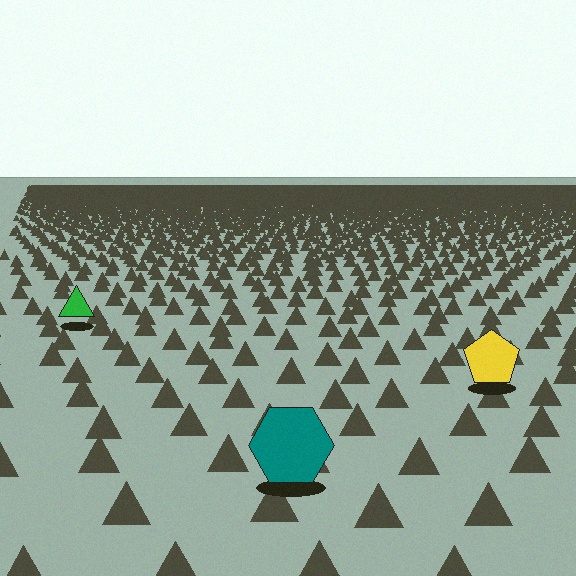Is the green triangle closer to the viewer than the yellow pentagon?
No. The yellow pentagon is closer — you can tell from the texture gradient: the ground texture is coarser near it.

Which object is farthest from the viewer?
The green triangle is farthest from the viewer. It appears smaller and the ground texture around it is denser.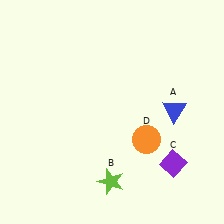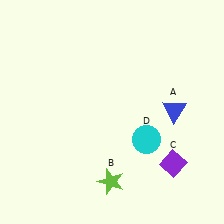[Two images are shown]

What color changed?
The circle (D) changed from orange in Image 1 to cyan in Image 2.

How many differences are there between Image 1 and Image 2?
There is 1 difference between the two images.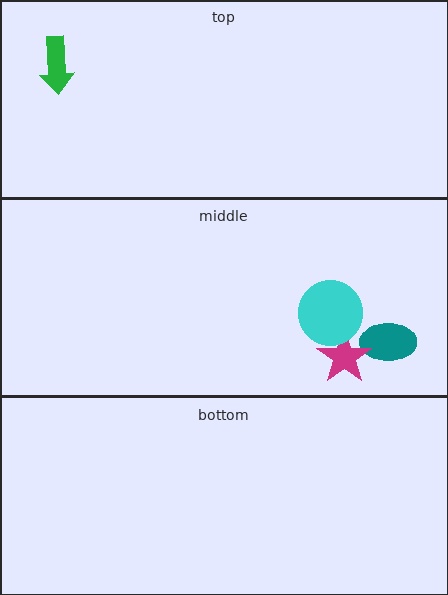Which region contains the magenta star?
The middle region.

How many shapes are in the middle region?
3.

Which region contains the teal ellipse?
The middle region.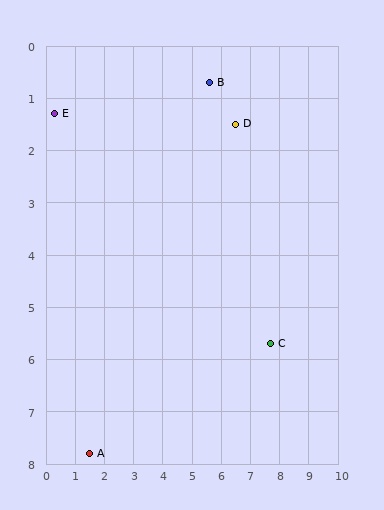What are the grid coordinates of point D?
Point D is at approximately (6.5, 1.5).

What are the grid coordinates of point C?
Point C is at approximately (7.7, 5.7).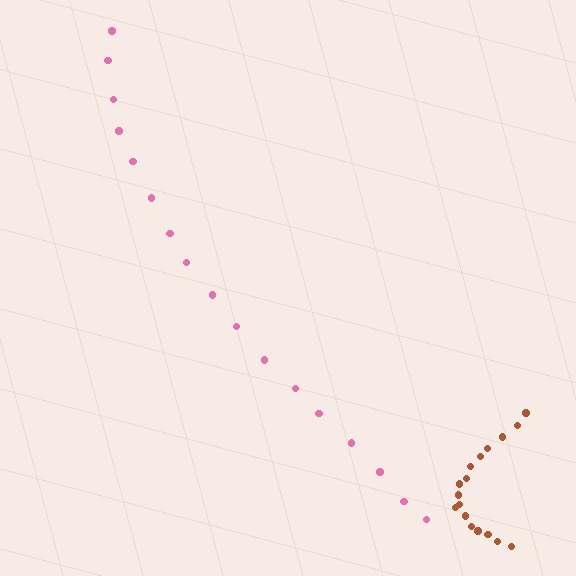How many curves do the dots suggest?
There are 2 distinct paths.